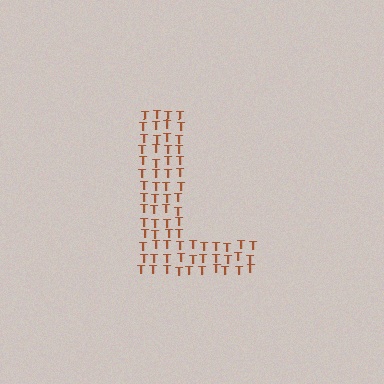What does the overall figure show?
The overall figure shows the letter L.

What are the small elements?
The small elements are letter T's.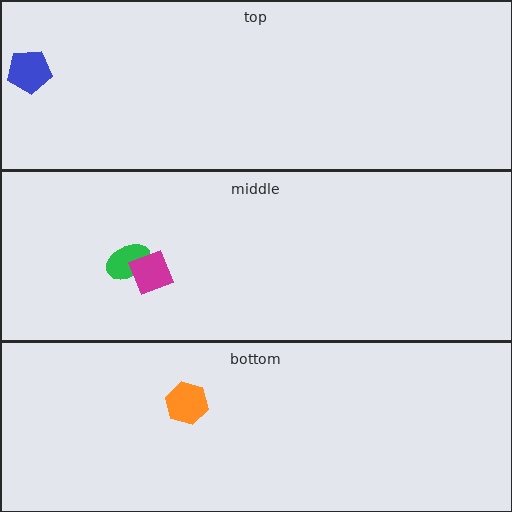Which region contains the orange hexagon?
The bottom region.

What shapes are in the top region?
The blue pentagon.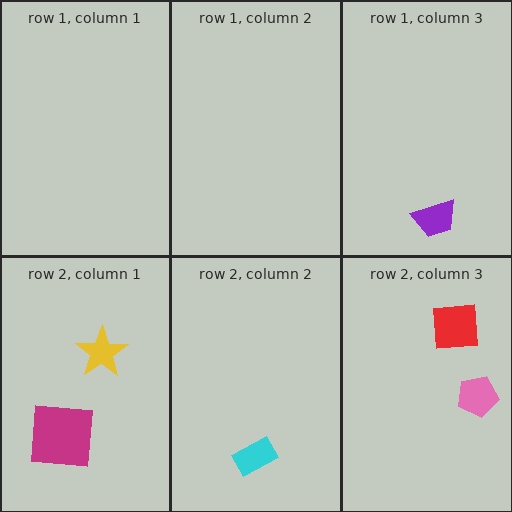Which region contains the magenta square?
The row 2, column 1 region.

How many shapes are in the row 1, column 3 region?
1.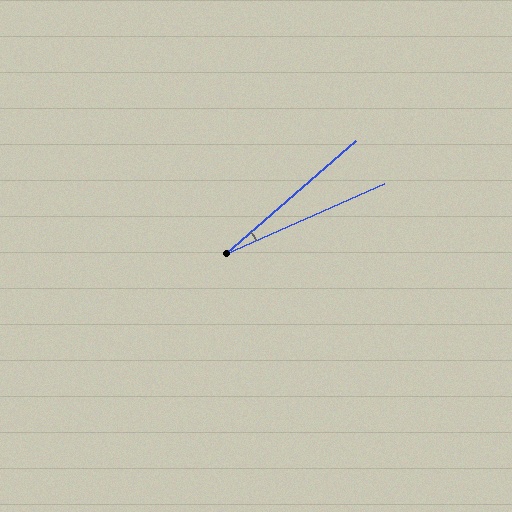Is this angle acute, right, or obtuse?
It is acute.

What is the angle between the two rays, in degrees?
Approximately 17 degrees.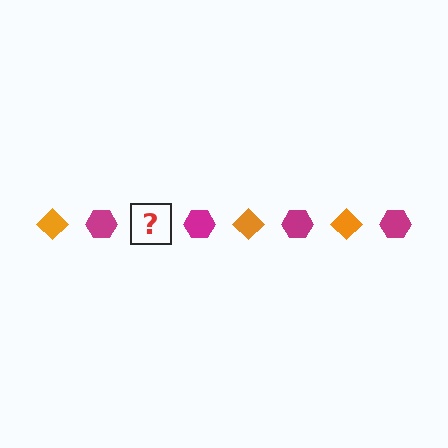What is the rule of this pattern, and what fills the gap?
The rule is that the pattern alternates between orange diamond and magenta hexagon. The gap should be filled with an orange diamond.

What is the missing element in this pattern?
The missing element is an orange diamond.